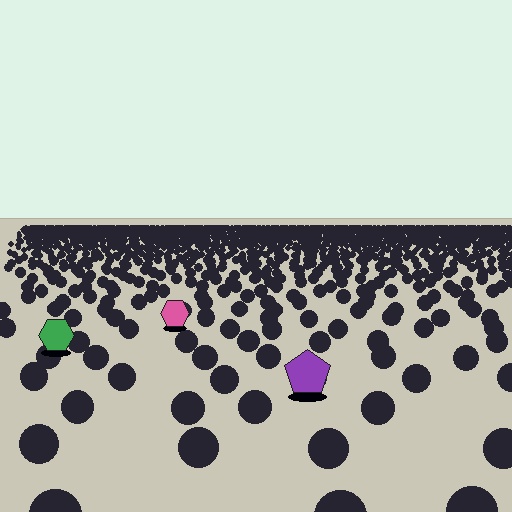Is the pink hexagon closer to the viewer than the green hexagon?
No. The green hexagon is closer — you can tell from the texture gradient: the ground texture is coarser near it.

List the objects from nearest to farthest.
From nearest to farthest: the purple pentagon, the green hexagon, the pink hexagon.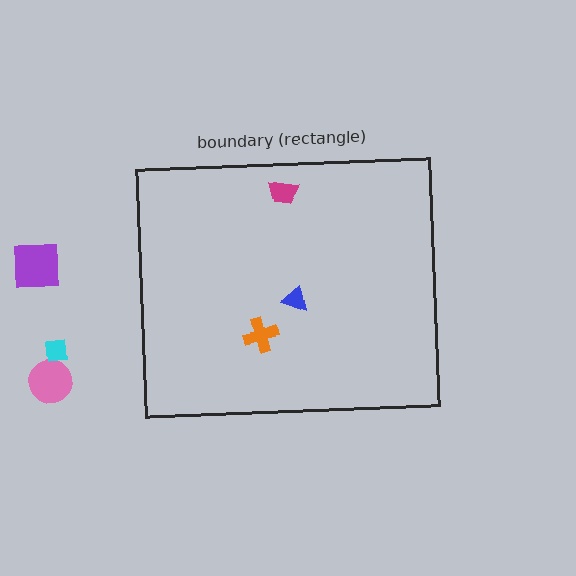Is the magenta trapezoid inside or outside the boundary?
Inside.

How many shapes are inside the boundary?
3 inside, 3 outside.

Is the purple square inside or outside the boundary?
Outside.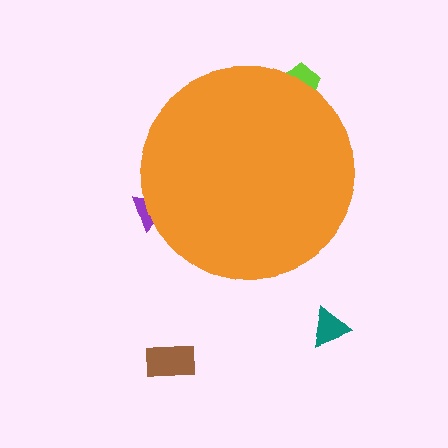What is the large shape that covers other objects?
An orange circle.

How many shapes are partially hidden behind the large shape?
2 shapes are partially hidden.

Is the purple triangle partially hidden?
Yes, the purple triangle is partially hidden behind the orange circle.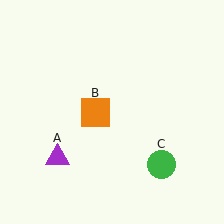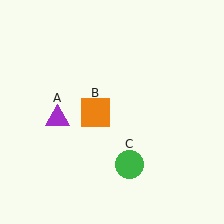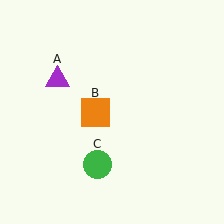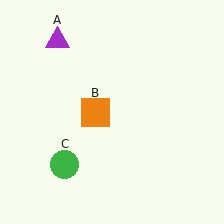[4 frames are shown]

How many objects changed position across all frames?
2 objects changed position: purple triangle (object A), green circle (object C).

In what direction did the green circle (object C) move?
The green circle (object C) moved left.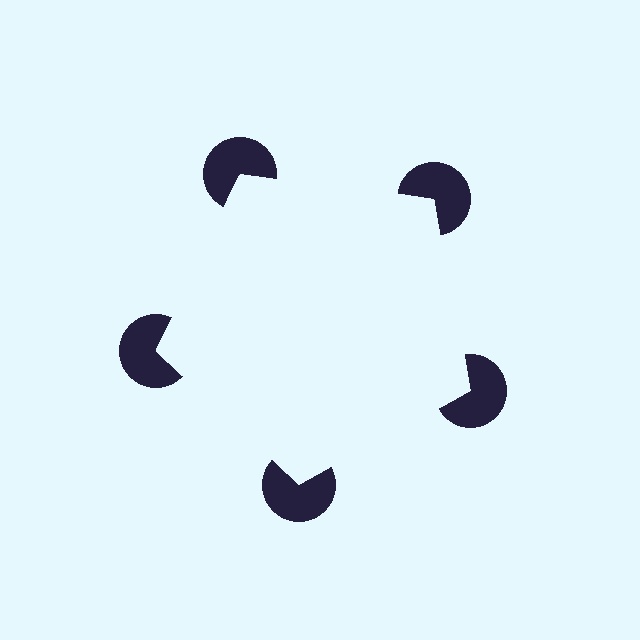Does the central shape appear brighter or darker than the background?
It typically appears slightly brighter than the background, even though no actual brightness change is drawn.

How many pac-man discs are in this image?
There are 5 — one at each vertex of the illusory pentagon.